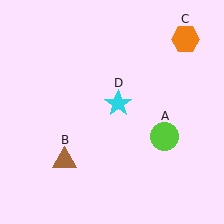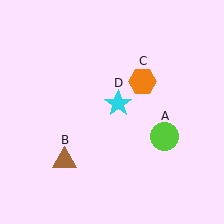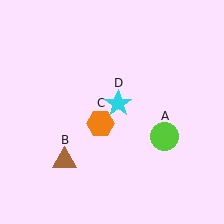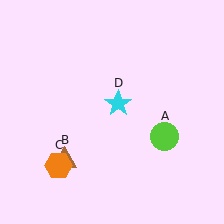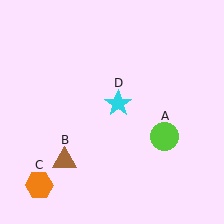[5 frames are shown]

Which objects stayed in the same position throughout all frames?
Lime circle (object A) and brown triangle (object B) and cyan star (object D) remained stationary.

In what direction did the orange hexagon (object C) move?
The orange hexagon (object C) moved down and to the left.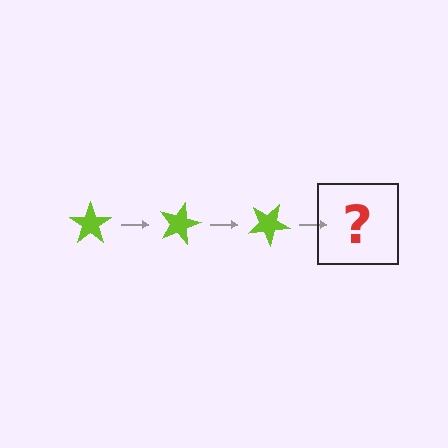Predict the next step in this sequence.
The next step is a lime star rotated 45 degrees.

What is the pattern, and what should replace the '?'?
The pattern is that the star rotates 15 degrees each step. The '?' should be a lime star rotated 45 degrees.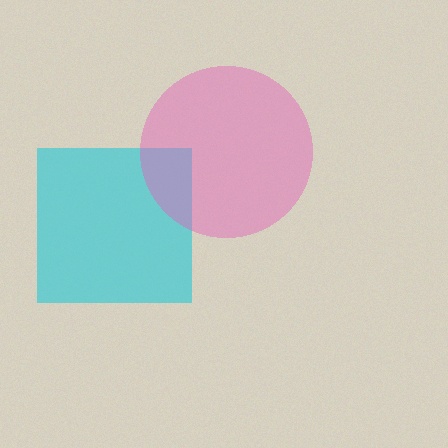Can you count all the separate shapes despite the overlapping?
Yes, there are 2 separate shapes.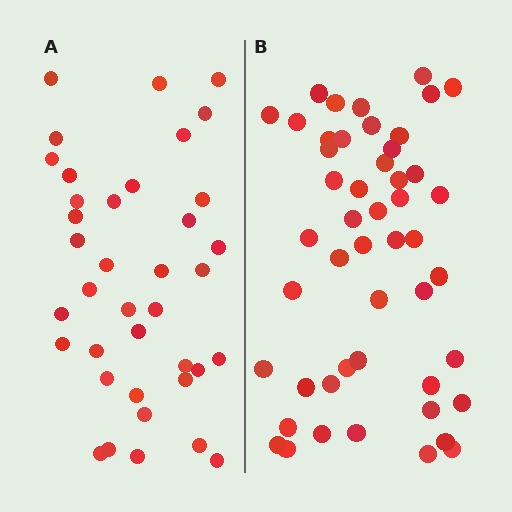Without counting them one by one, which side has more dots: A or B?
Region B (the right region) has more dots.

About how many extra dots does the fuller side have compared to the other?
Region B has roughly 12 or so more dots than region A.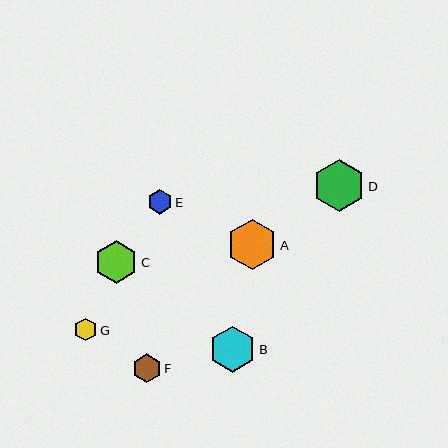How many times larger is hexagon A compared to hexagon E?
Hexagon A is approximately 2.1 times the size of hexagon E.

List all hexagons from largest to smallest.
From largest to smallest: D, A, B, C, F, E, G.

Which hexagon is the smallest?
Hexagon G is the smallest with a size of approximately 23 pixels.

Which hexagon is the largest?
Hexagon D is the largest with a size of approximately 52 pixels.